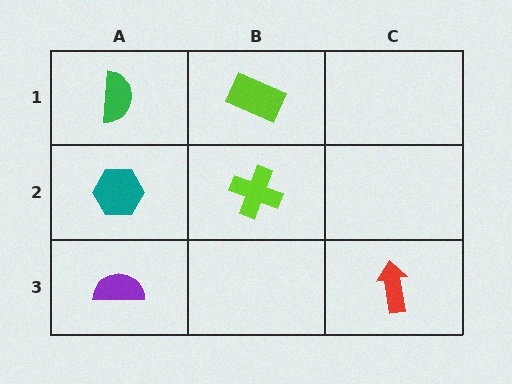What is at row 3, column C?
A red arrow.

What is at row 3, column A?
A purple semicircle.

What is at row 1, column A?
A green semicircle.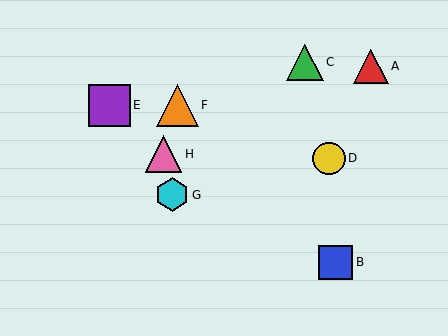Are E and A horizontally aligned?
No, E is at y≈105 and A is at y≈66.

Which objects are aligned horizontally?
Objects E, F are aligned horizontally.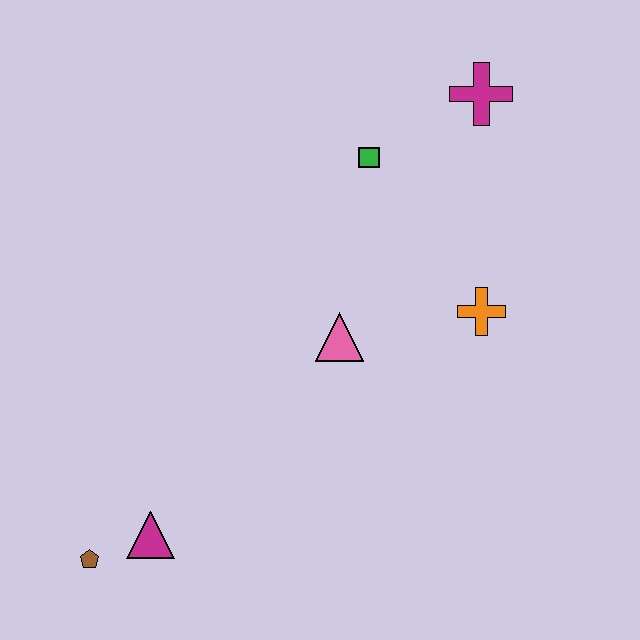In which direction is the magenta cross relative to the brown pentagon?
The magenta cross is above the brown pentagon.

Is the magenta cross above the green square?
Yes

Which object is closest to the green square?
The magenta cross is closest to the green square.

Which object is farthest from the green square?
The brown pentagon is farthest from the green square.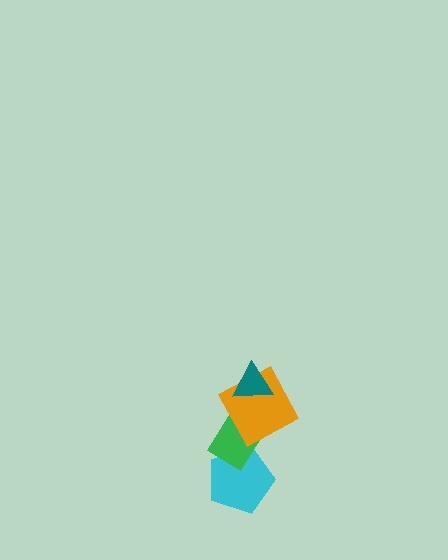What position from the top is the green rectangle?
The green rectangle is 3rd from the top.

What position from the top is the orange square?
The orange square is 2nd from the top.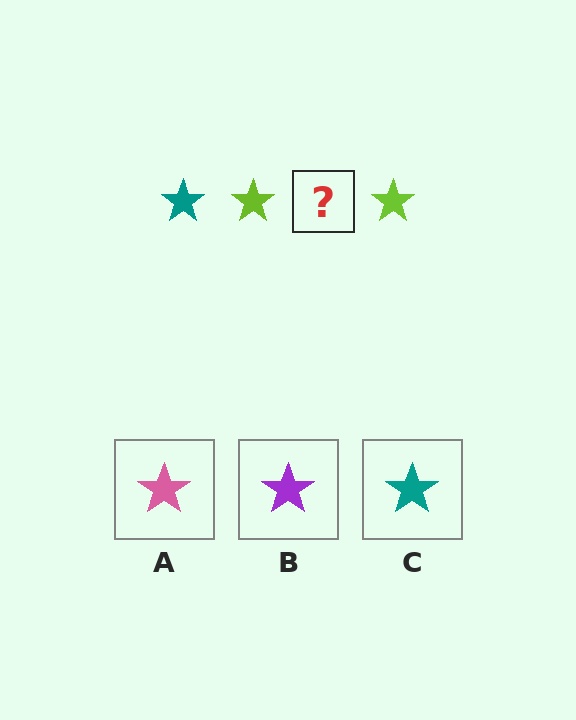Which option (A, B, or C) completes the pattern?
C.